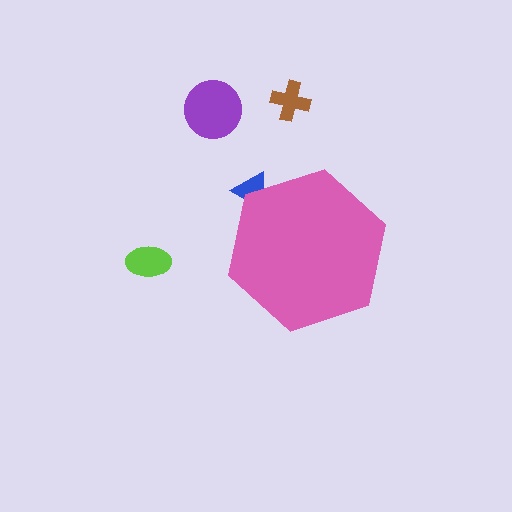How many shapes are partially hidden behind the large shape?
1 shape is partially hidden.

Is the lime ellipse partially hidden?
No, the lime ellipse is fully visible.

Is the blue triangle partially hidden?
Yes, the blue triangle is partially hidden behind the pink hexagon.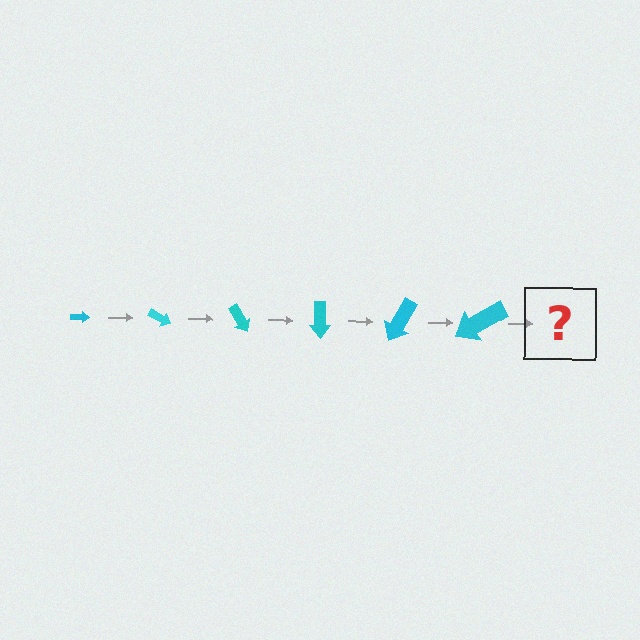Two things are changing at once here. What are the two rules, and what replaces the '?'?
The two rules are that the arrow grows larger each step and it rotates 30 degrees each step. The '?' should be an arrow, larger than the previous one and rotated 180 degrees from the start.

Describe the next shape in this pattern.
It should be an arrow, larger than the previous one and rotated 180 degrees from the start.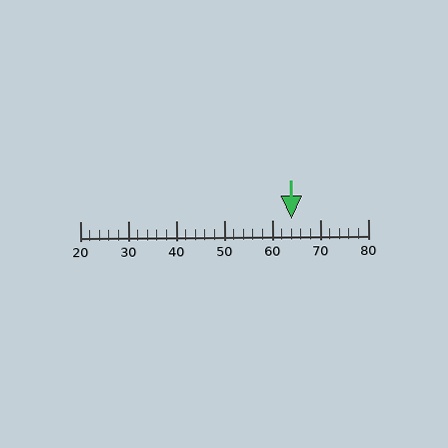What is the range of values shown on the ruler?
The ruler shows values from 20 to 80.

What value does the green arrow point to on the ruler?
The green arrow points to approximately 64.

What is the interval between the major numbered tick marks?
The major tick marks are spaced 10 units apart.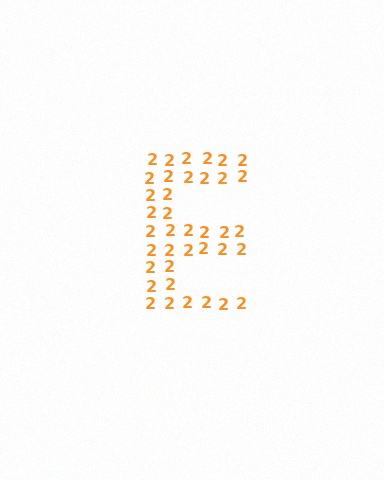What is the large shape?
The large shape is the letter E.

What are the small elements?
The small elements are digit 2's.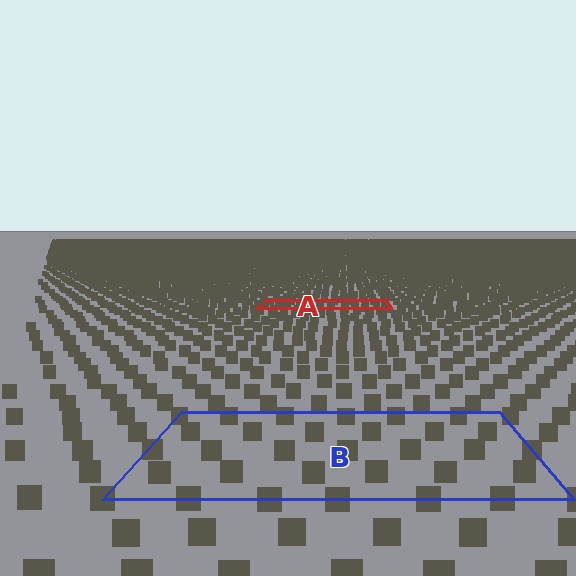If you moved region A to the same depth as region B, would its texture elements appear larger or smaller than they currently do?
They would appear larger. At a closer depth, the same texture elements are projected at a bigger on-screen size.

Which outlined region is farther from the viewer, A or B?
Region A is farther from the viewer — the texture elements inside it appear smaller and more densely packed.